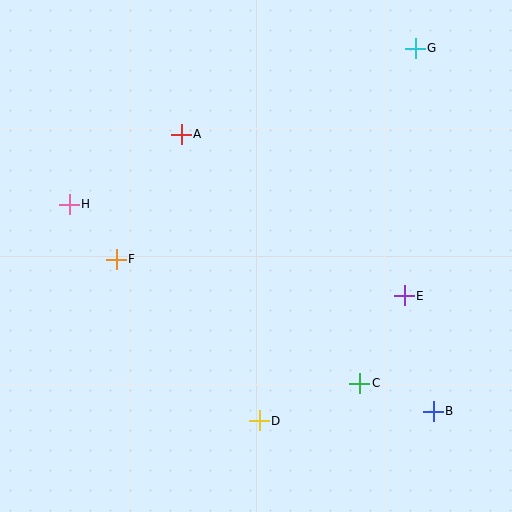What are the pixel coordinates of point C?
Point C is at (360, 383).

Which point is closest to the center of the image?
Point F at (116, 259) is closest to the center.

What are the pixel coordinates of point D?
Point D is at (259, 421).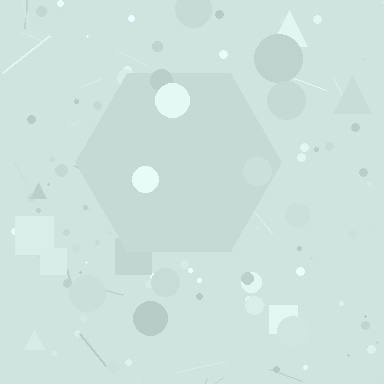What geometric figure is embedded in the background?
A hexagon is embedded in the background.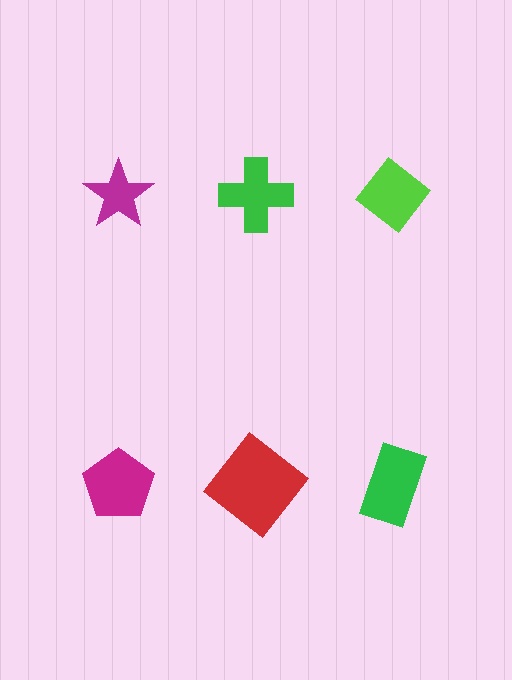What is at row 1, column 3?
A lime diamond.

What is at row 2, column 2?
A red diamond.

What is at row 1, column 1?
A magenta star.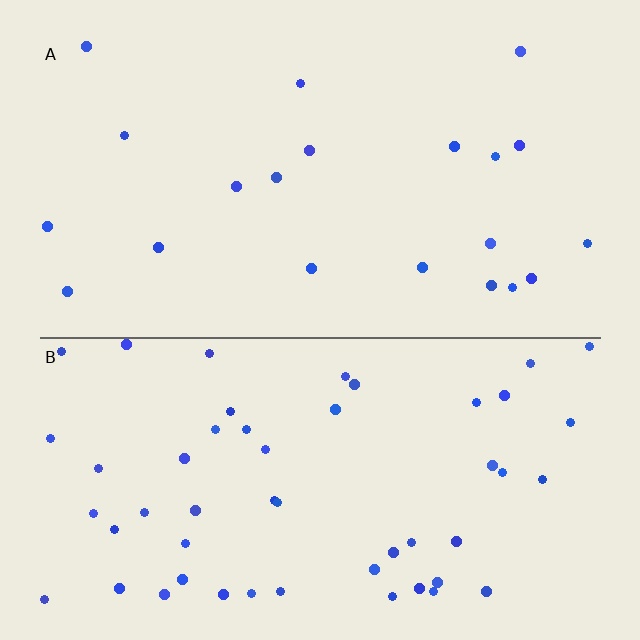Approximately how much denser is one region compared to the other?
Approximately 2.5× — region B over region A.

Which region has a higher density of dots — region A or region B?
B (the bottom).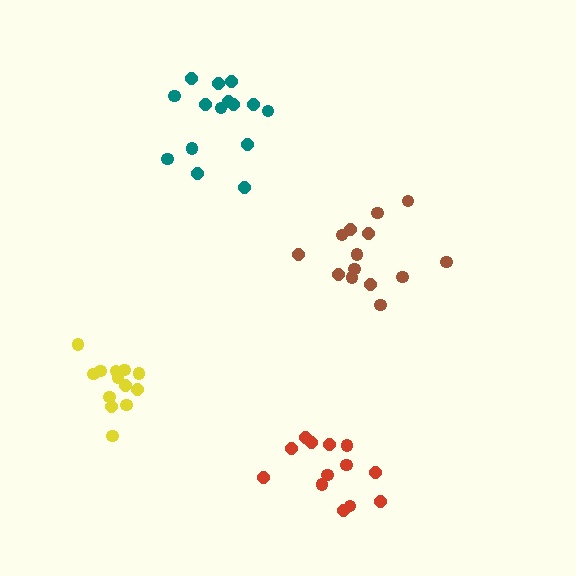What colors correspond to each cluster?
The clusters are colored: red, brown, teal, yellow.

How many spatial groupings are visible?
There are 4 spatial groupings.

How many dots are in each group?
Group 1: 13 dots, Group 2: 14 dots, Group 3: 15 dots, Group 4: 13 dots (55 total).